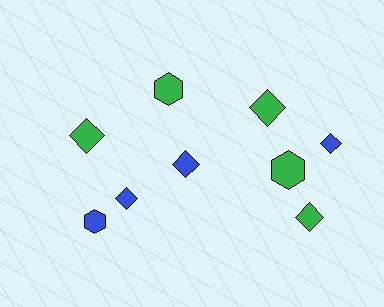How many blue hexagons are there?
There is 1 blue hexagon.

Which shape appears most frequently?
Diamond, with 6 objects.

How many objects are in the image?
There are 9 objects.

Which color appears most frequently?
Green, with 5 objects.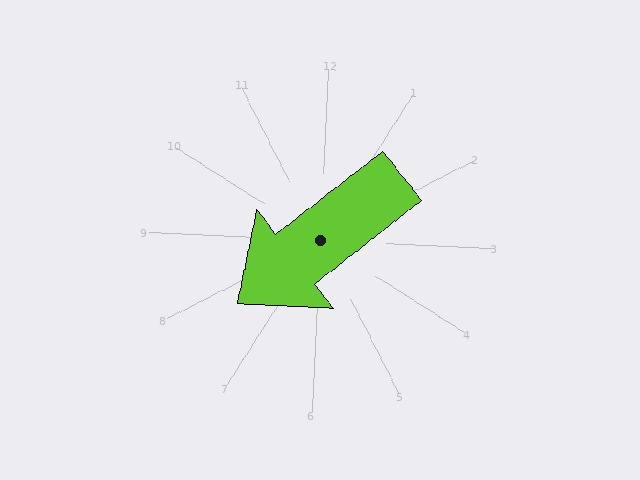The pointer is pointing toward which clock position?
Roughly 8 o'clock.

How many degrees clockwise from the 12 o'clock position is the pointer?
Approximately 229 degrees.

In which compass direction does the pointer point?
Southwest.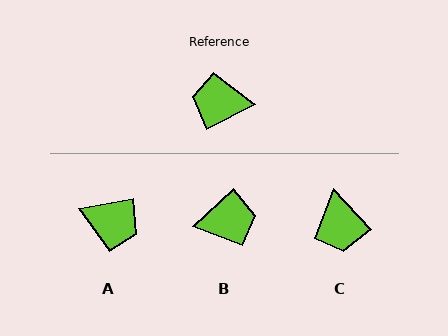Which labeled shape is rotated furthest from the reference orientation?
A, about 163 degrees away.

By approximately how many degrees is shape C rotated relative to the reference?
Approximately 106 degrees counter-clockwise.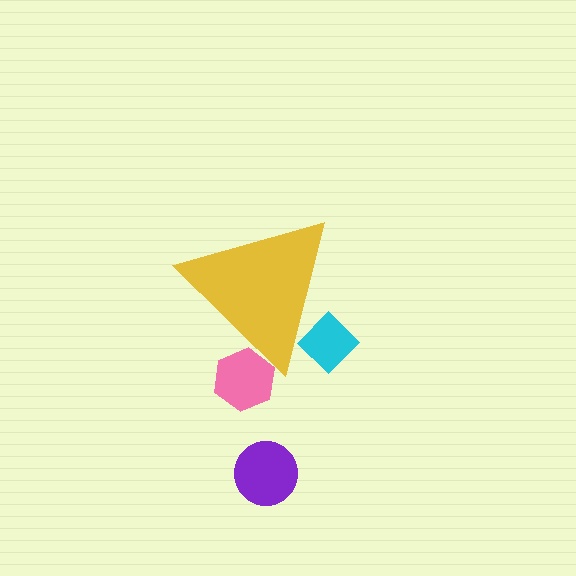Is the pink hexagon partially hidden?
Yes, the pink hexagon is partially hidden behind the yellow triangle.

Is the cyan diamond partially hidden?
Yes, the cyan diamond is partially hidden behind the yellow triangle.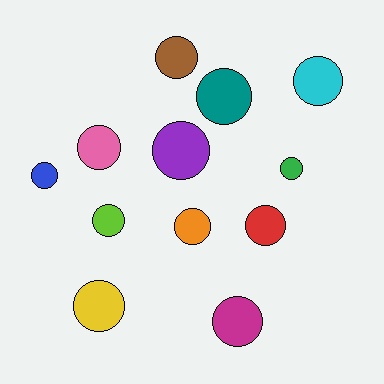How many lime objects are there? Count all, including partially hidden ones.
There is 1 lime object.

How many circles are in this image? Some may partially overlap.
There are 12 circles.